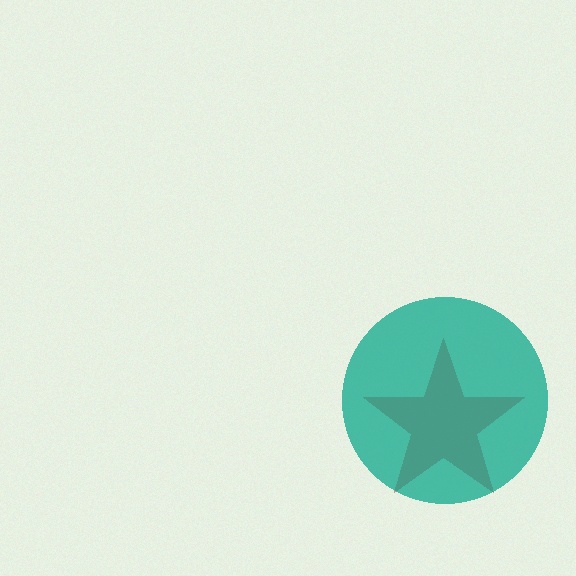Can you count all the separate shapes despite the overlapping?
Yes, there are 2 separate shapes.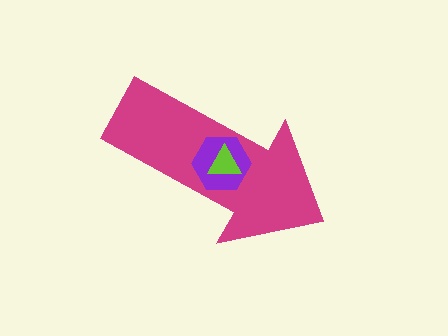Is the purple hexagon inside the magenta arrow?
Yes.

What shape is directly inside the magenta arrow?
The purple hexagon.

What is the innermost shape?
The lime triangle.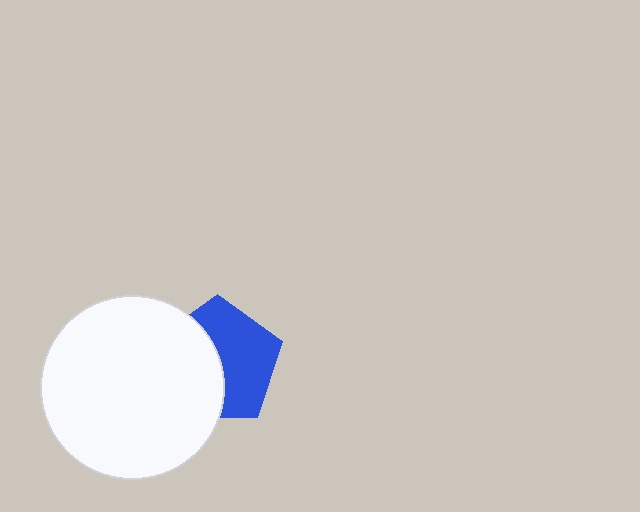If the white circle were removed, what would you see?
You would see the complete blue pentagon.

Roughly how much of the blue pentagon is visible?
About half of it is visible (roughly 53%).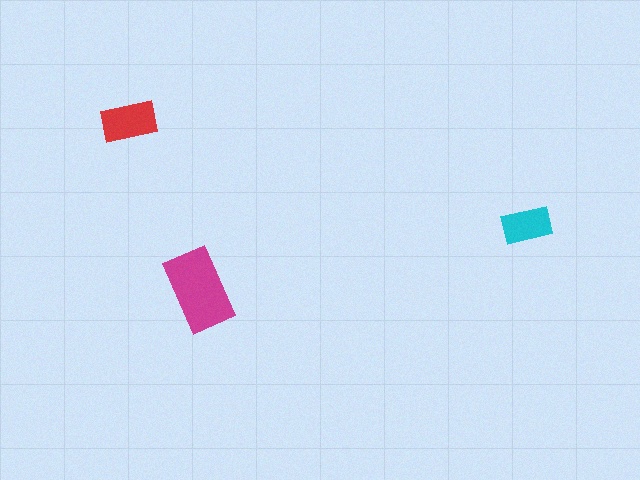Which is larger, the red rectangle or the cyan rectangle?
The red one.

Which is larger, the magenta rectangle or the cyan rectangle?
The magenta one.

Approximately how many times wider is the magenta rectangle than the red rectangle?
About 1.5 times wider.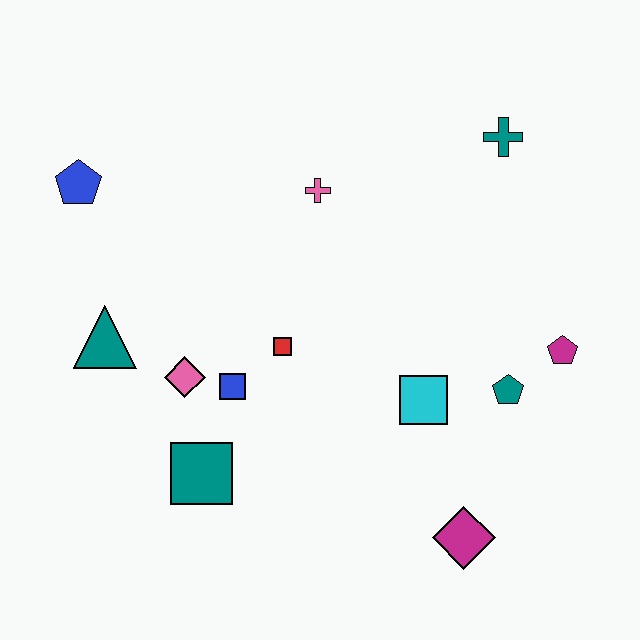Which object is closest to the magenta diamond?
The cyan square is closest to the magenta diamond.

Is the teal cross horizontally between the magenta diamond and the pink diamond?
No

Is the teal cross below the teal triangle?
No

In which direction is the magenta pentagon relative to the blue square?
The magenta pentagon is to the right of the blue square.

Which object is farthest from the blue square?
The teal cross is farthest from the blue square.